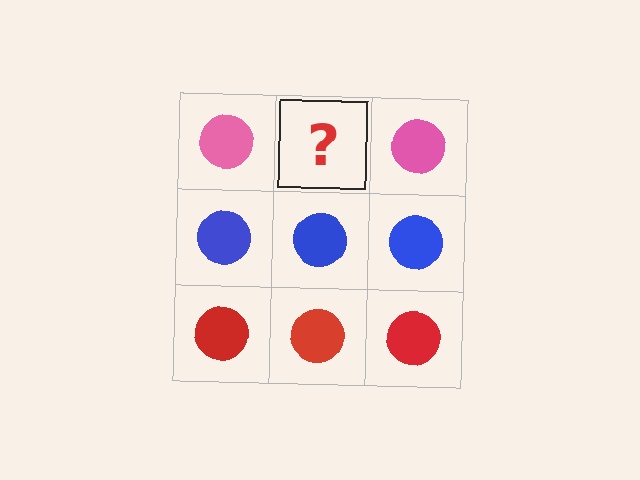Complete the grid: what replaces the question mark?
The question mark should be replaced with a pink circle.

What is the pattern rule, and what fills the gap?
The rule is that each row has a consistent color. The gap should be filled with a pink circle.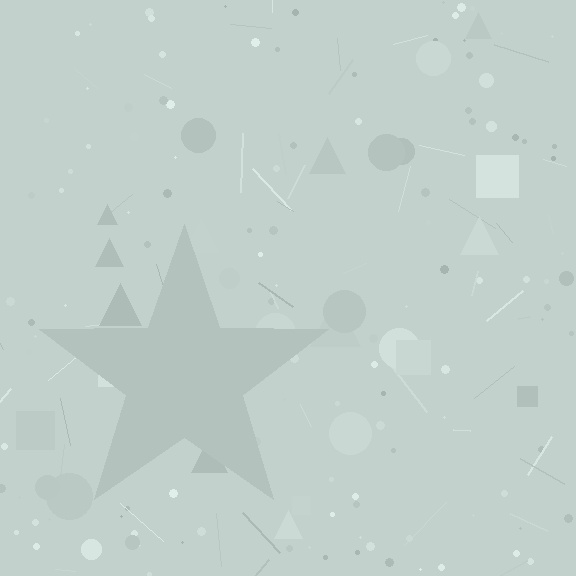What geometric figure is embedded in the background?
A star is embedded in the background.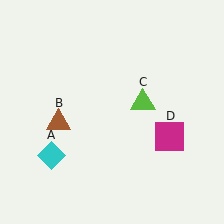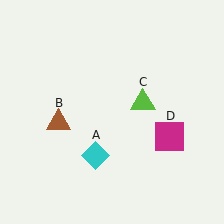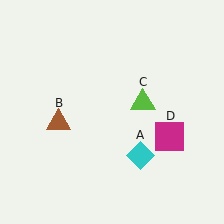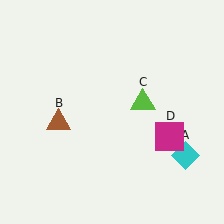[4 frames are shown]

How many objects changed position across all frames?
1 object changed position: cyan diamond (object A).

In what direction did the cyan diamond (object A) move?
The cyan diamond (object A) moved right.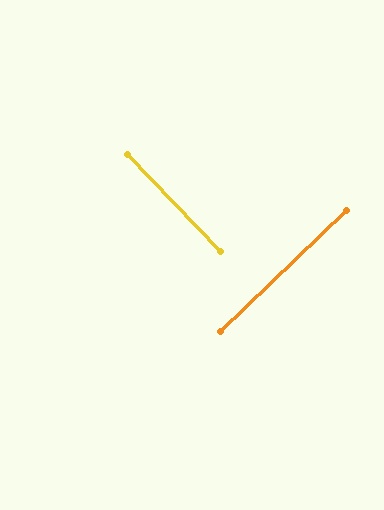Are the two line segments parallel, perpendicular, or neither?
Perpendicular — they meet at approximately 90°.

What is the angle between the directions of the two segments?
Approximately 90 degrees.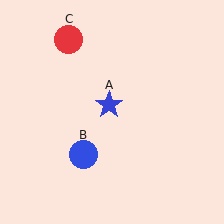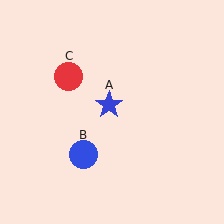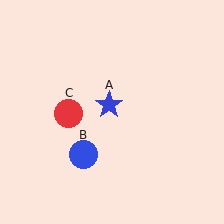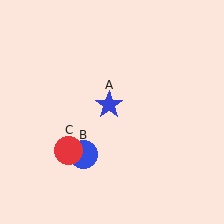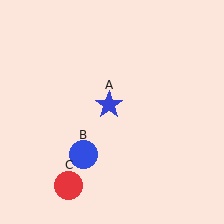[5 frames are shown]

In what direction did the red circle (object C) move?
The red circle (object C) moved down.